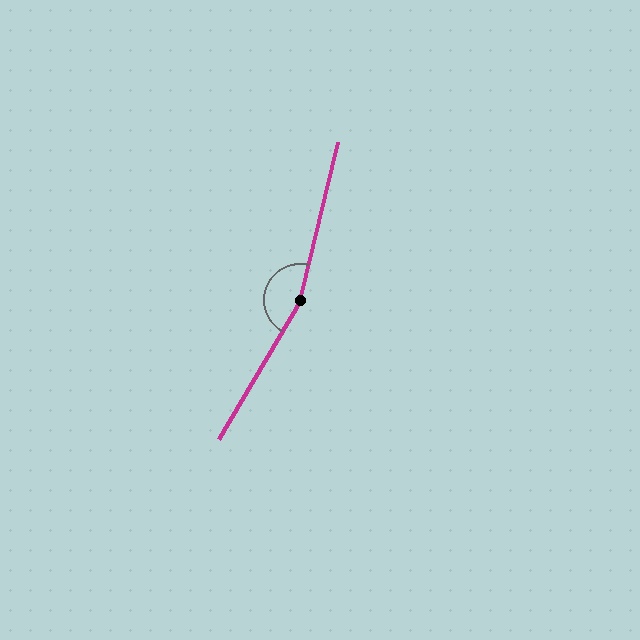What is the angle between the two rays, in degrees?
Approximately 163 degrees.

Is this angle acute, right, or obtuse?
It is obtuse.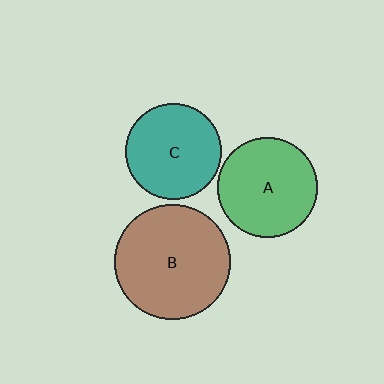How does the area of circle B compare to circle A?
Approximately 1.3 times.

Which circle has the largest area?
Circle B (brown).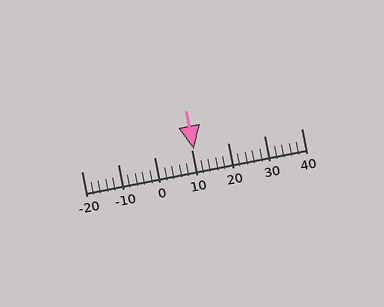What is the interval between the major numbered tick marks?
The major tick marks are spaced 10 units apart.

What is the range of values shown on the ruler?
The ruler shows values from -20 to 40.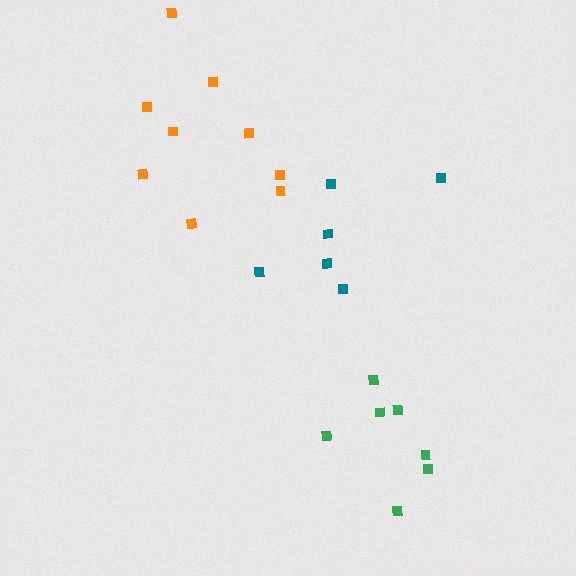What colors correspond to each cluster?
The clusters are colored: teal, green, orange.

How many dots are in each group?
Group 1: 6 dots, Group 2: 7 dots, Group 3: 9 dots (22 total).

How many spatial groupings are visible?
There are 3 spatial groupings.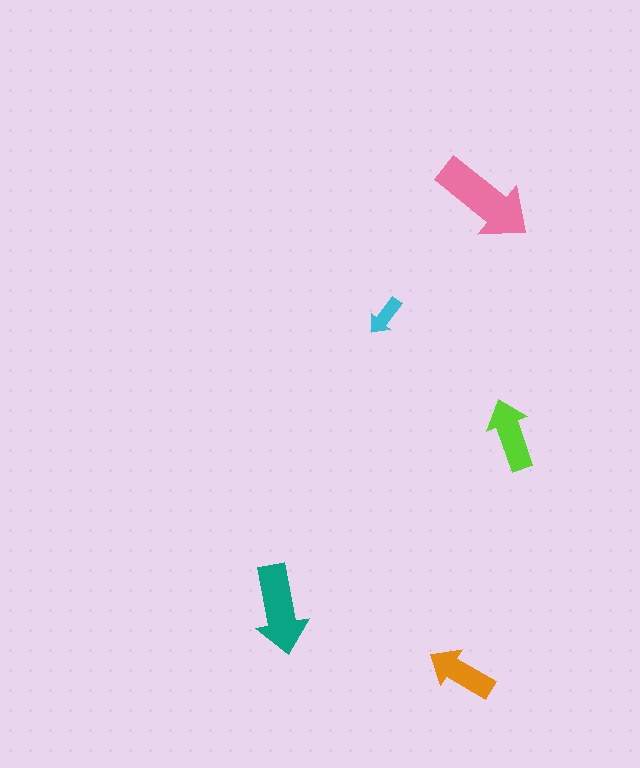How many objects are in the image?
There are 5 objects in the image.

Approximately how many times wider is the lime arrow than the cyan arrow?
About 1.5 times wider.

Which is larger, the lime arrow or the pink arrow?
The pink one.